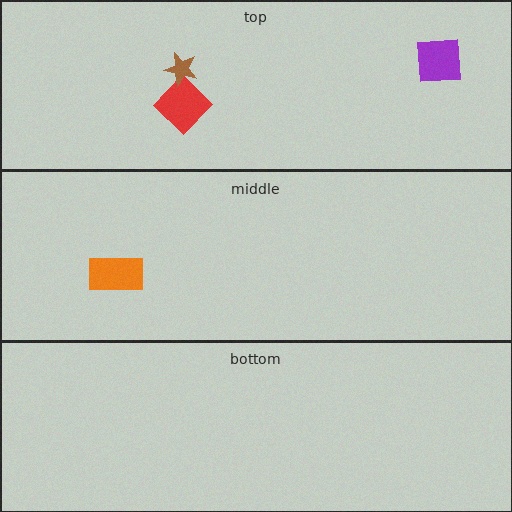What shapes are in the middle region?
The orange rectangle.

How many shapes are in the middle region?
1.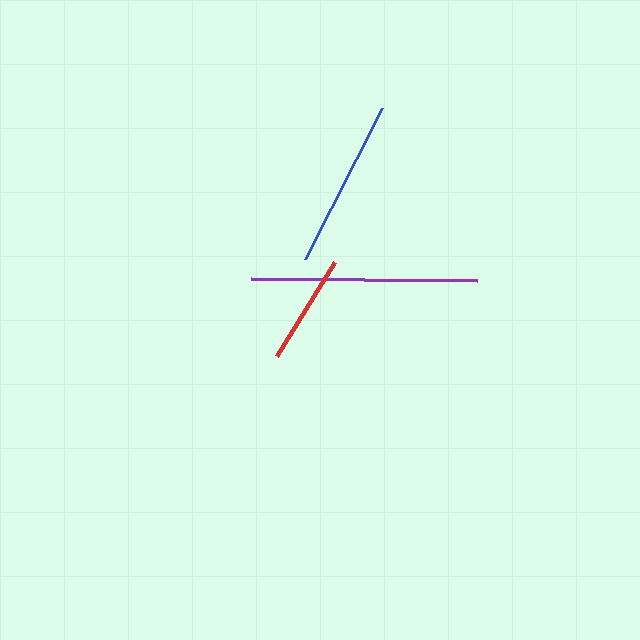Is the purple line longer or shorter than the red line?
The purple line is longer than the red line.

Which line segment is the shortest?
The red line is the shortest at approximately 110 pixels.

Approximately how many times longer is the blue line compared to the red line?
The blue line is approximately 1.5 times the length of the red line.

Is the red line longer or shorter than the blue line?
The blue line is longer than the red line.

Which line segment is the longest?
The purple line is the longest at approximately 227 pixels.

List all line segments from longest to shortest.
From longest to shortest: purple, blue, red.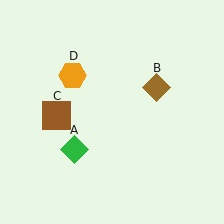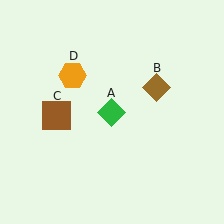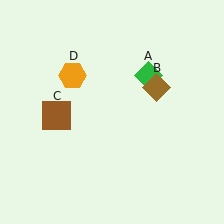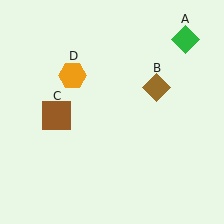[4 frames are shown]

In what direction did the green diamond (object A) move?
The green diamond (object A) moved up and to the right.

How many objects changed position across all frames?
1 object changed position: green diamond (object A).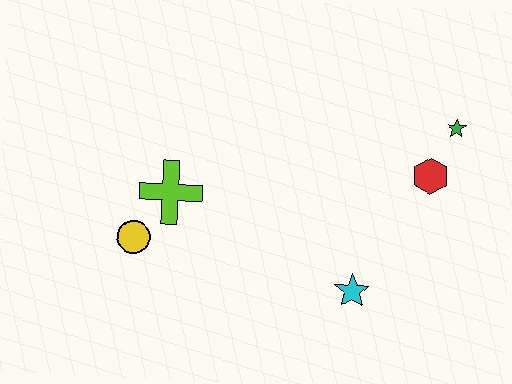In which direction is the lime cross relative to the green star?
The lime cross is to the left of the green star.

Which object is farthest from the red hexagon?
The yellow circle is farthest from the red hexagon.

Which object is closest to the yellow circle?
The lime cross is closest to the yellow circle.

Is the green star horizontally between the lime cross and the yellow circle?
No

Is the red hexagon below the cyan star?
No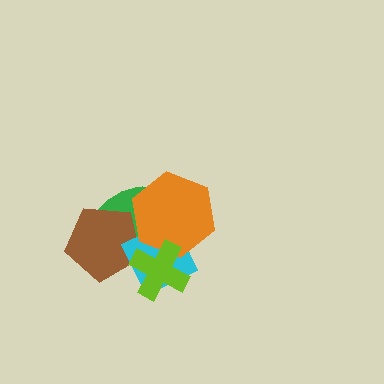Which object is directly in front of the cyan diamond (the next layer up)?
The orange hexagon is directly in front of the cyan diamond.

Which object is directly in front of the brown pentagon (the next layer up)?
The cyan diamond is directly in front of the brown pentagon.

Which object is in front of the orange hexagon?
The lime cross is in front of the orange hexagon.